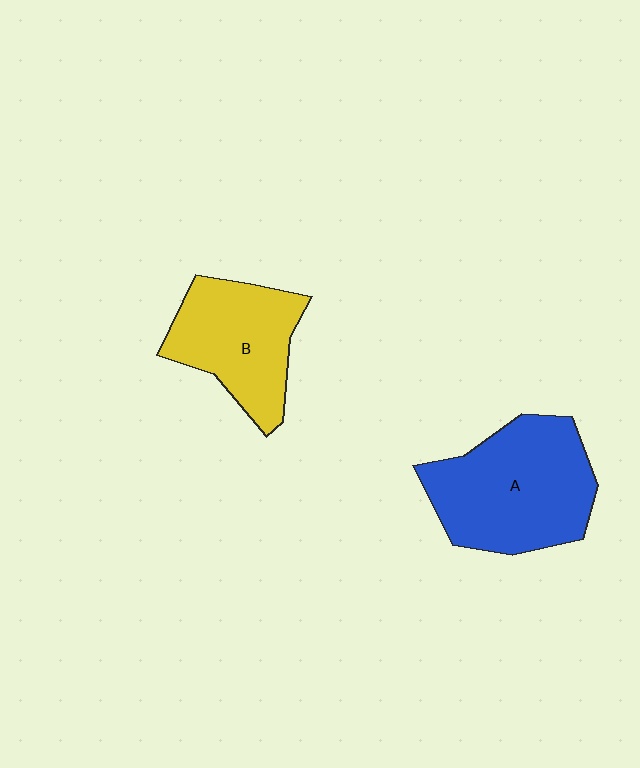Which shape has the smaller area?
Shape B (yellow).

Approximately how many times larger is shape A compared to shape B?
Approximately 1.3 times.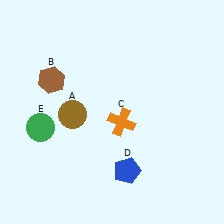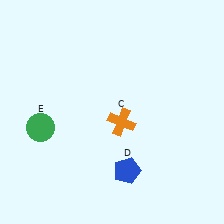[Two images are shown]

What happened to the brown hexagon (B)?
The brown hexagon (B) was removed in Image 2. It was in the top-left area of Image 1.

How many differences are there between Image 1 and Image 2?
There are 2 differences between the two images.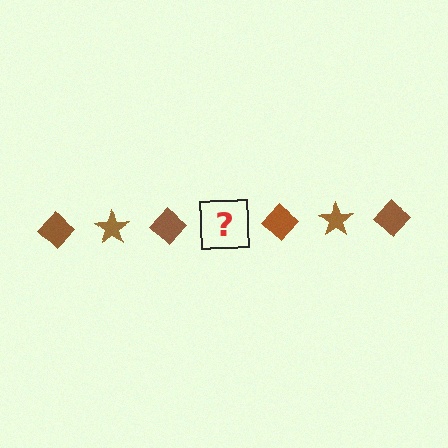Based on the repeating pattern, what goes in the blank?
The blank should be a brown star.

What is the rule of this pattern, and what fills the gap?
The rule is that the pattern cycles through diamond, star shapes in brown. The gap should be filled with a brown star.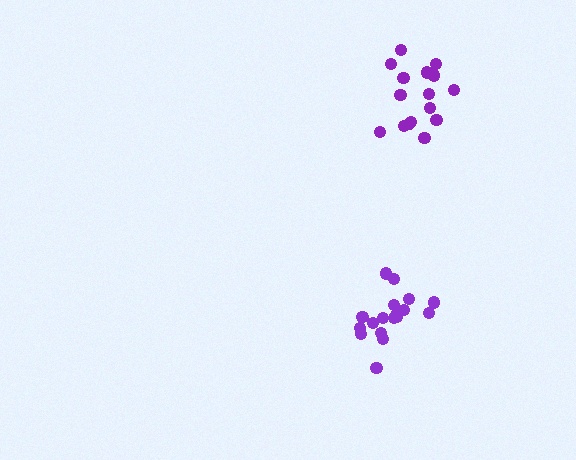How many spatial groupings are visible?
There are 2 spatial groupings.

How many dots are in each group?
Group 1: 16 dots, Group 2: 18 dots (34 total).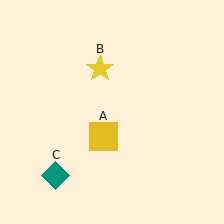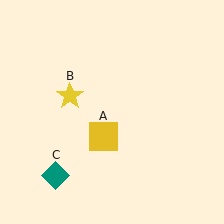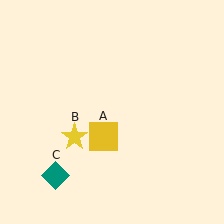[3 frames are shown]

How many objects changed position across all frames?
1 object changed position: yellow star (object B).